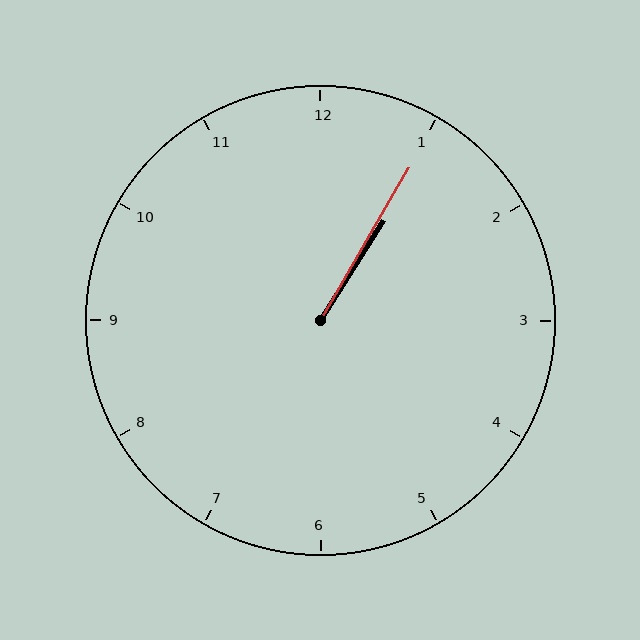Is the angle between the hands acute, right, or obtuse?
It is acute.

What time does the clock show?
1:05.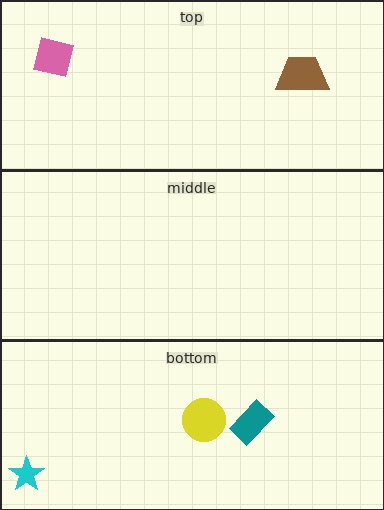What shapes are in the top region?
The brown trapezoid, the pink square.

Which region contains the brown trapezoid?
The top region.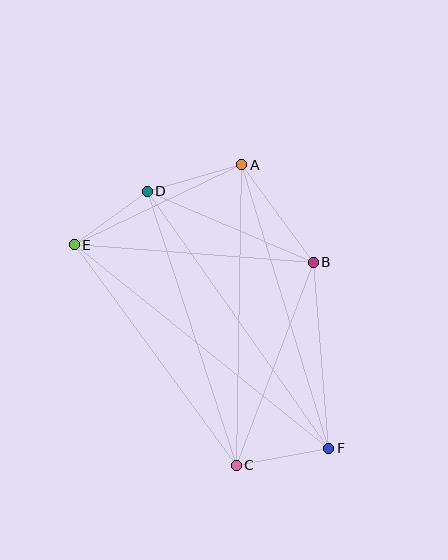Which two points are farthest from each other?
Points E and F are farthest from each other.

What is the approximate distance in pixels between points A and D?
The distance between A and D is approximately 98 pixels.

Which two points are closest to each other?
Points D and E are closest to each other.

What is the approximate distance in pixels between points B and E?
The distance between B and E is approximately 239 pixels.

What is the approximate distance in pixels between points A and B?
The distance between A and B is approximately 121 pixels.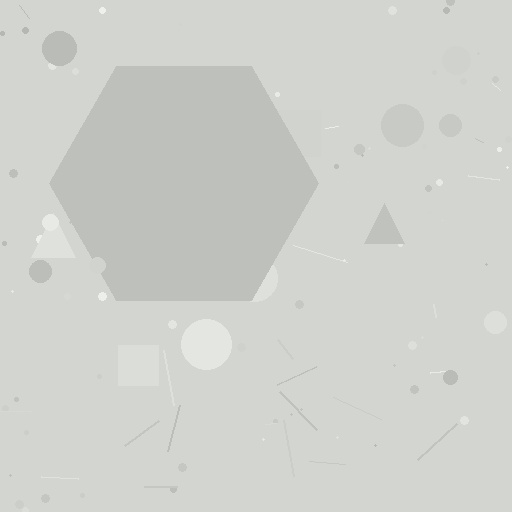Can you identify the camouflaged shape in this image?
The camouflaged shape is a hexagon.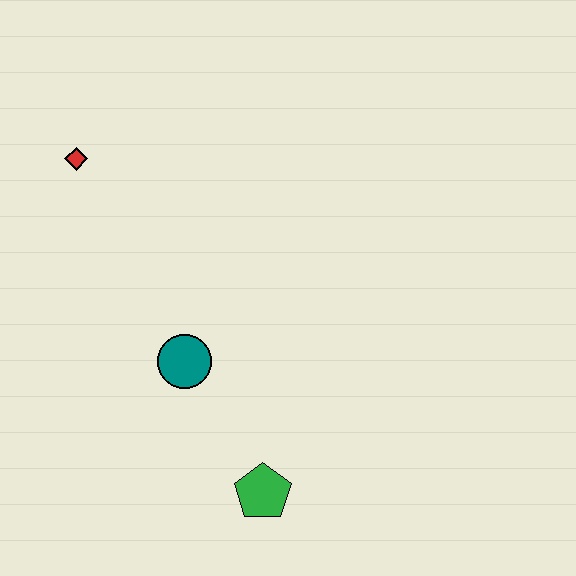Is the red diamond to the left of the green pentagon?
Yes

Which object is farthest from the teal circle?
The red diamond is farthest from the teal circle.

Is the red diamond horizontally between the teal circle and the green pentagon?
No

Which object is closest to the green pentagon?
The teal circle is closest to the green pentagon.